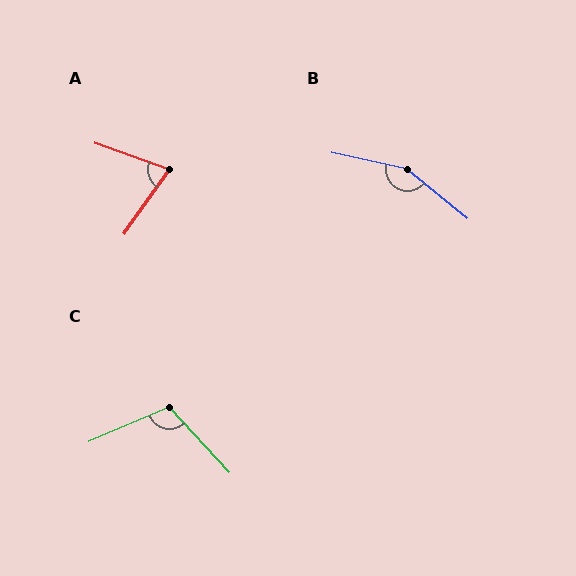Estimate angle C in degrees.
Approximately 110 degrees.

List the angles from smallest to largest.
A (75°), C (110°), B (153°).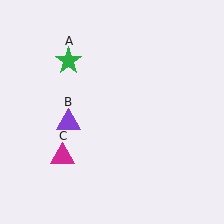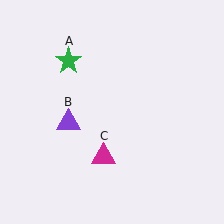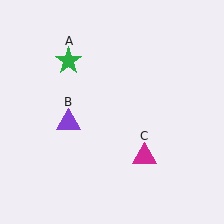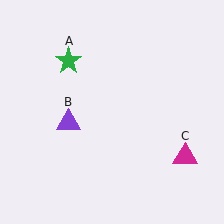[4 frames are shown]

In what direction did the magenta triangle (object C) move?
The magenta triangle (object C) moved right.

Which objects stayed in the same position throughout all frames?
Green star (object A) and purple triangle (object B) remained stationary.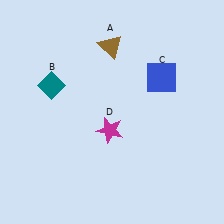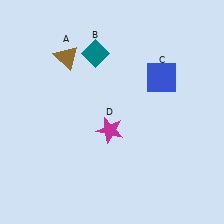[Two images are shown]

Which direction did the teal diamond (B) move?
The teal diamond (B) moved right.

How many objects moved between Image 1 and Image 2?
2 objects moved between the two images.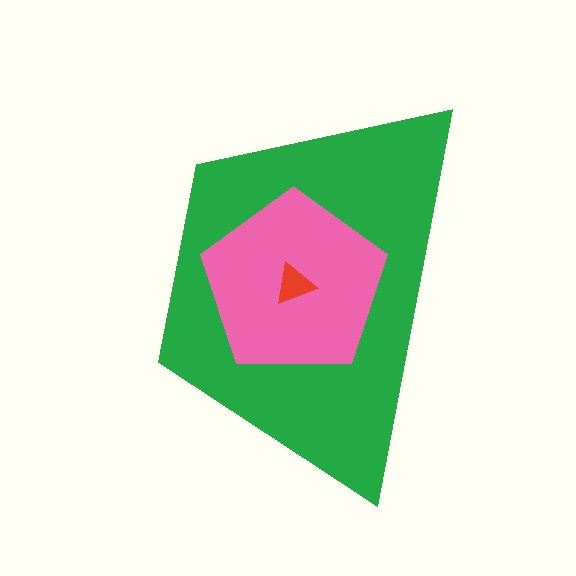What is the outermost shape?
The green trapezoid.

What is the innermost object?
The red triangle.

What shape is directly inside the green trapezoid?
The pink pentagon.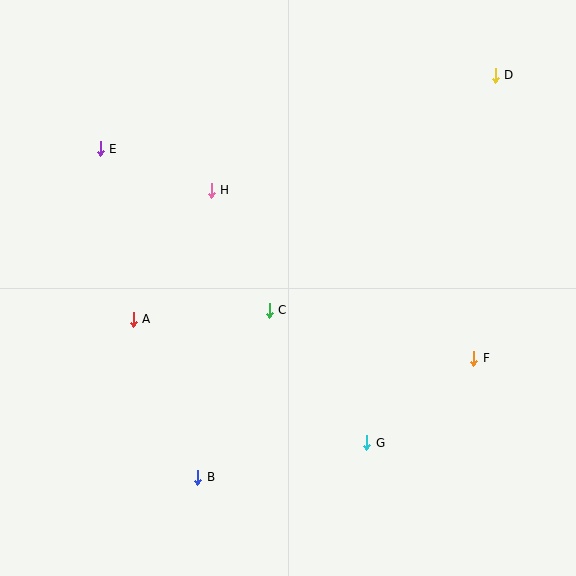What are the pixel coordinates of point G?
Point G is at (367, 443).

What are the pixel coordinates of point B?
Point B is at (198, 477).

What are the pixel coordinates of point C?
Point C is at (269, 310).